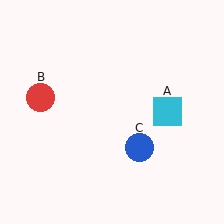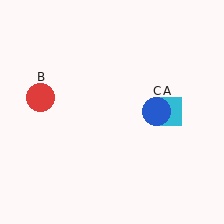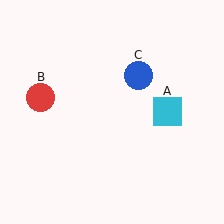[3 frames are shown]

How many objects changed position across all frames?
1 object changed position: blue circle (object C).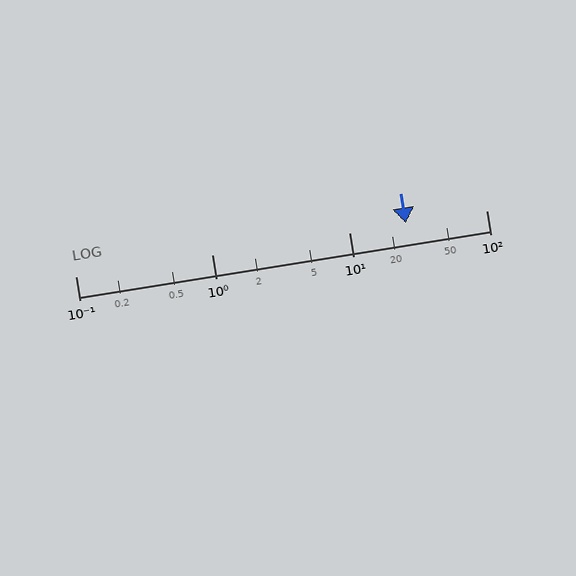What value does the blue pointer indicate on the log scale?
The pointer indicates approximately 26.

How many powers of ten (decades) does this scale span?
The scale spans 3 decades, from 0.1 to 100.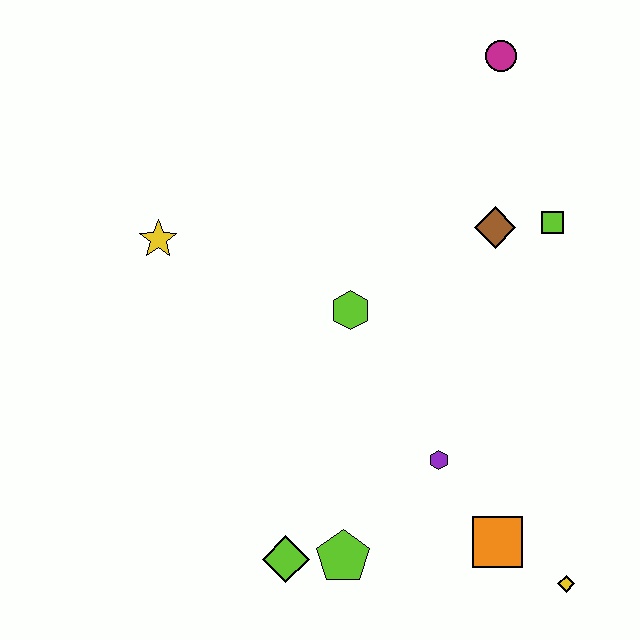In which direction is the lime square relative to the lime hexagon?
The lime square is to the right of the lime hexagon.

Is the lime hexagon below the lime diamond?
No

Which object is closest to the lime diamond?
The lime pentagon is closest to the lime diamond.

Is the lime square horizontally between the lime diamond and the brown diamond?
No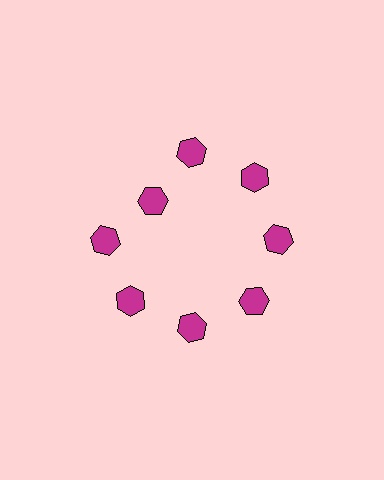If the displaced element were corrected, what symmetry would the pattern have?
It would have 8-fold rotational symmetry — the pattern would map onto itself every 45 degrees.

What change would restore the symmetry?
The symmetry would be restored by moving it outward, back onto the ring so that all 8 hexagons sit at equal angles and equal distance from the center.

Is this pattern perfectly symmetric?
No. The 8 magenta hexagons are arranged in a ring, but one element near the 10 o'clock position is pulled inward toward the center, breaking the 8-fold rotational symmetry.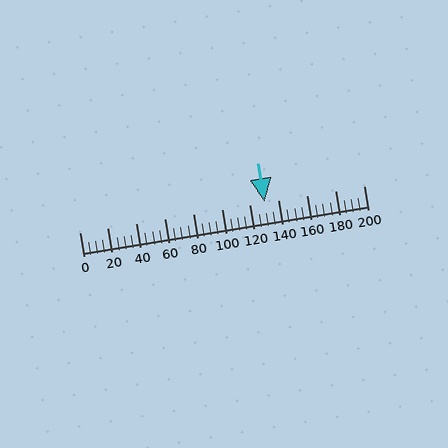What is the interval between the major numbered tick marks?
The major tick marks are spaced 20 units apart.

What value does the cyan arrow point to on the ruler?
The cyan arrow points to approximately 130.